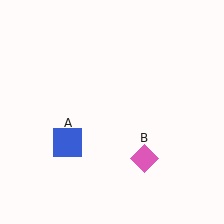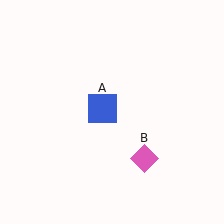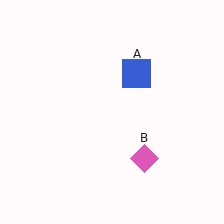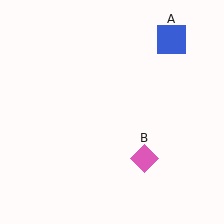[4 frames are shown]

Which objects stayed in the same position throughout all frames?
Pink diamond (object B) remained stationary.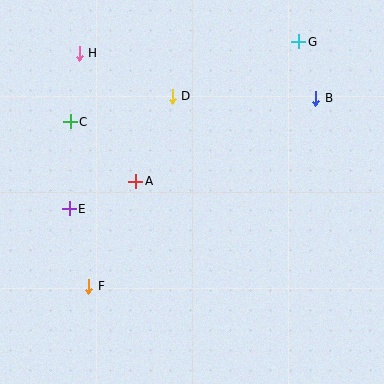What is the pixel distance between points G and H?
The distance between G and H is 220 pixels.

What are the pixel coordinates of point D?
Point D is at (172, 96).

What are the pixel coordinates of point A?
Point A is at (136, 181).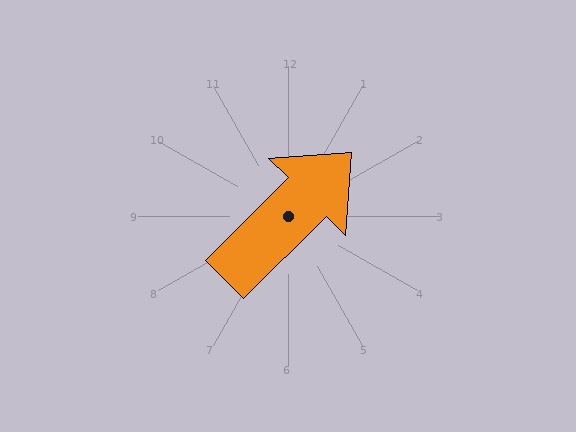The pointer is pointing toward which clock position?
Roughly 2 o'clock.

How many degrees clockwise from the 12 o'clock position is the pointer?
Approximately 45 degrees.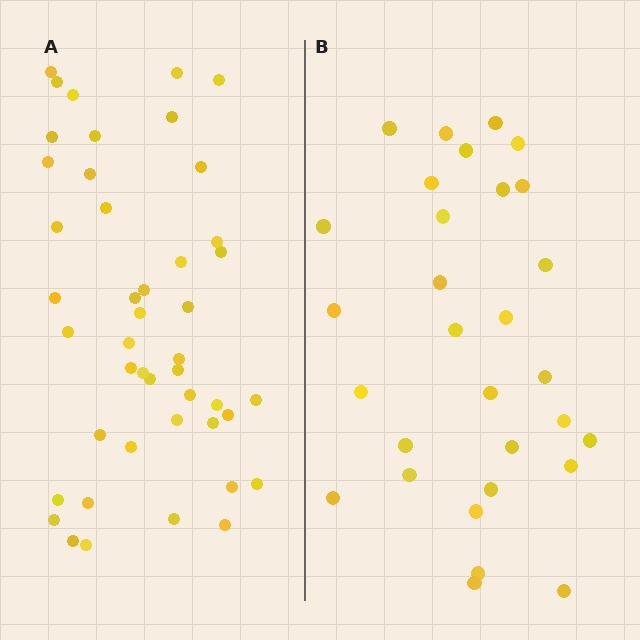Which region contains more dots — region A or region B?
Region A (the left region) has more dots.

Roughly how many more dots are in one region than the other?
Region A has approximately 15 more dots than region B.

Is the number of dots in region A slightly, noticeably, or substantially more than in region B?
Region A has substantially more. The ratio is roughly 1.5 to 1.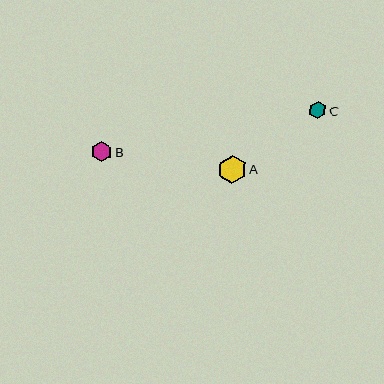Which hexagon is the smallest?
Hexagon C is the smallest with a size of approximately 17 pixels.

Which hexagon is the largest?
Hexagon A is the largest with a size of approximately 28 pixels.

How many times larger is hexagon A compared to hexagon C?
Hexagon A is approximately 1.6 times the size of hexagon C.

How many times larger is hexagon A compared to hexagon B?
Hexagon A is approximately 1.4 times the size of hexagon B.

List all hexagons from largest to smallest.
From largest to smallest: A, B, C.